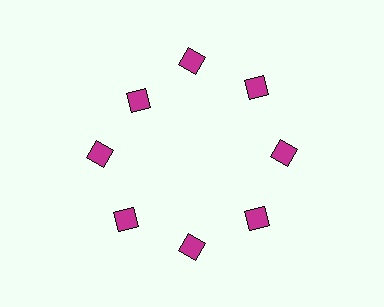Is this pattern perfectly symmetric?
No. The 8 magenta diamonds are arranged in a ring, but one element near the 10 o'clock position is pulled inward toward the center, breaking the 8-fold rotational symmetry.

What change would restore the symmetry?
The symmetry would be restored by moving it outward, back onto the ring so that all 8 diamonds sit at equal angles and equal distance from the center.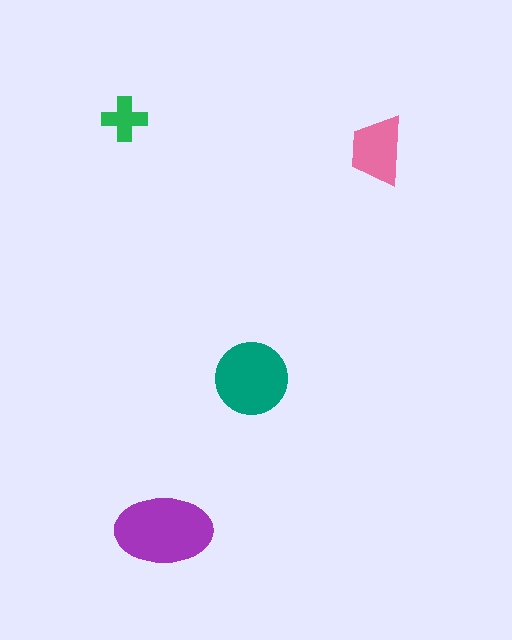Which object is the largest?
The purple ellipse.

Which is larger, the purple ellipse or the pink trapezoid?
The purple ellipse.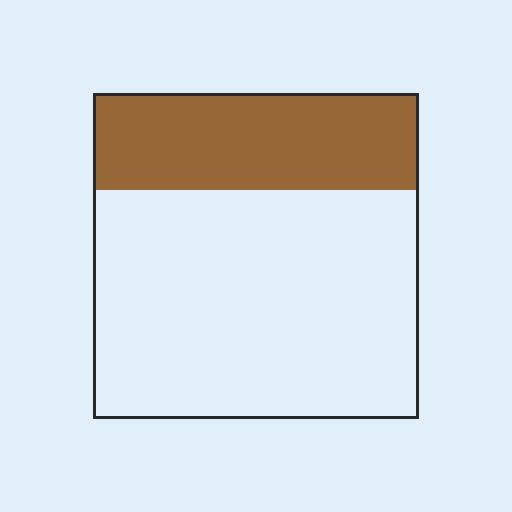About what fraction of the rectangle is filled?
About one third (1/3).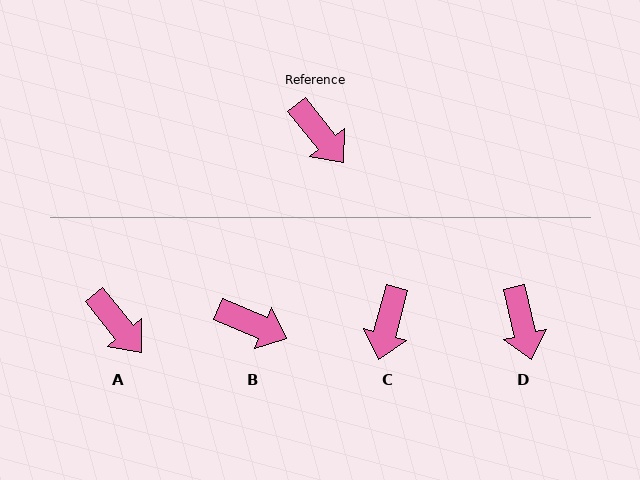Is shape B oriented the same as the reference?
No, it is off by about 28 degrees.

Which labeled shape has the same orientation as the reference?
A.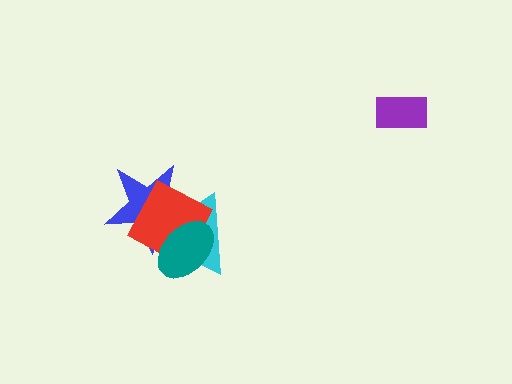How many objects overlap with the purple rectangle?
0 objects overlap with the purple rectangle.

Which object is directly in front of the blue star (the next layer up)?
The cyan triangle is directly in front of the blue star.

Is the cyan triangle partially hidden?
Yes, it is partially covered by another shape.